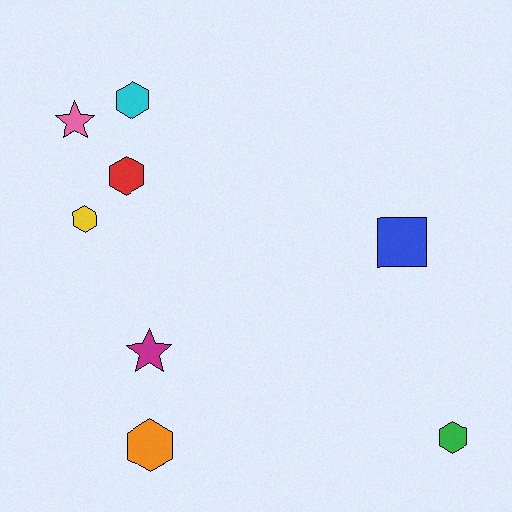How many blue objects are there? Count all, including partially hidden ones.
There is 1 blue object.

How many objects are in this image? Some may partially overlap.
There are 8 objects.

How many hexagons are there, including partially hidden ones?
There are 5 hexagons.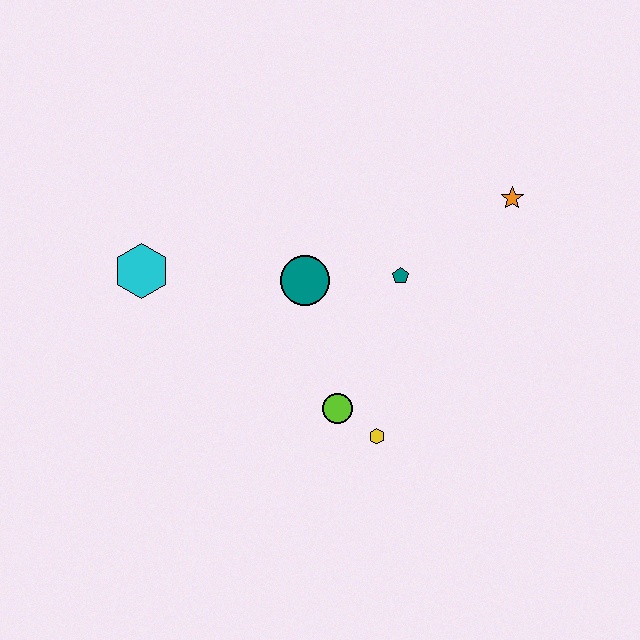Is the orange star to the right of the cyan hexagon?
Yes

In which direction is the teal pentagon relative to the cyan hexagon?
The teal pentagon is to the right of the cyan hexagon.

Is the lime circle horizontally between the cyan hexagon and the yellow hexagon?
Yes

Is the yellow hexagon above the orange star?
No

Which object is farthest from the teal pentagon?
The cyan hexagon is farthest from the teal pentagon.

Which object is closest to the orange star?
The teal pentagon is closest to the orange star.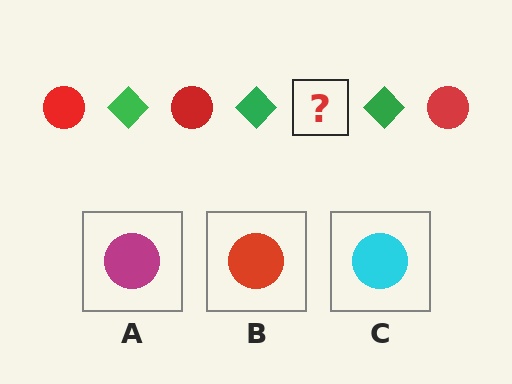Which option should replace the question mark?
Option B.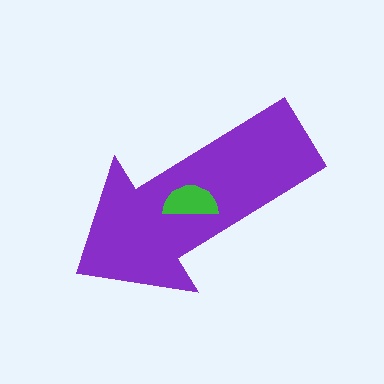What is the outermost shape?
The purple arrow.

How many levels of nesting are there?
2.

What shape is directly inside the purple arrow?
The green semicircle.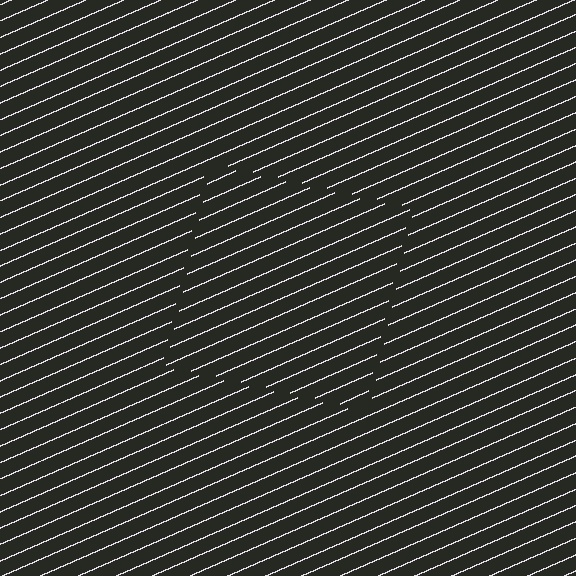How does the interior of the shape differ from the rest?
The interior of the shape contains the same grating, shifted by half a period — the contour is defined by the phase discontinuity where line-ends from the inner and outer gratings abut.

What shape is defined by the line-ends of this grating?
An illusory square. The interior of the shape contains the same grating, shifted by half a period — the contour is defined by the phase discontinuity where line-ends from the inner and outer gratings abut.